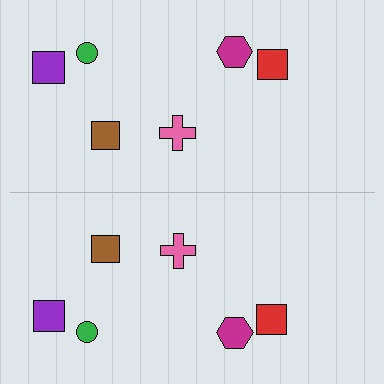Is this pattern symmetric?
Yes, this pattern has bilateral (reflection) symmetry.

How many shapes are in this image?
There are 12 shapes in this image.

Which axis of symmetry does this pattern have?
The pattern has a horizontal axis of symmetry running through the center of the image.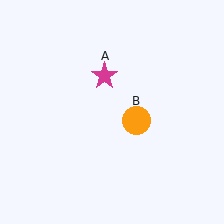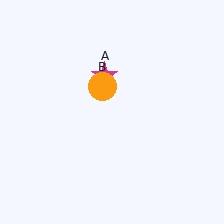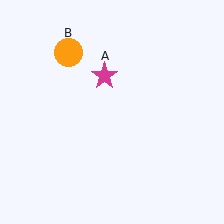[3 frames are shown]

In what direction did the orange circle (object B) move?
The orange circle (object B) moved up and to the left.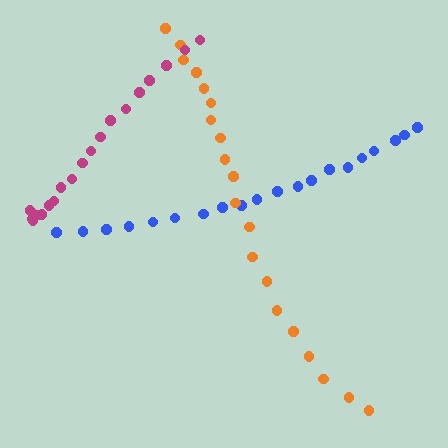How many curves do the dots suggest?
There are 3 distinct paths.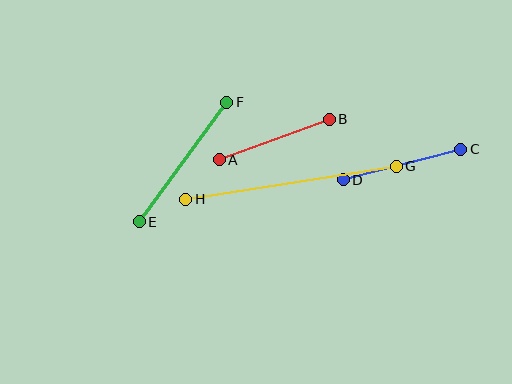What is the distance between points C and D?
The distance is approximately 121 pixels.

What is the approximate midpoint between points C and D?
The midpoint is at approximately (402, 164) pixels.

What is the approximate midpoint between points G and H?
The midpoint is at approximately (291, 183) pixels.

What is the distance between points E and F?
The distance is approximately 148 pixels.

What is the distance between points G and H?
The distance is approximately 213 pixels.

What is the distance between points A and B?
The distance is approximately 117 pixels.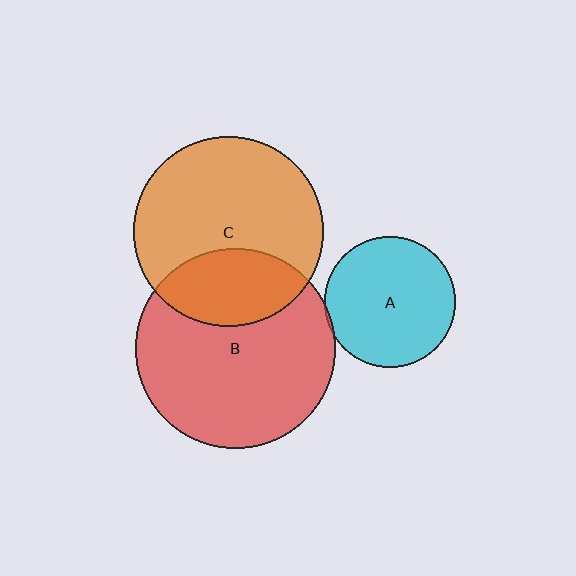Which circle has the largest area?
Circle B (red).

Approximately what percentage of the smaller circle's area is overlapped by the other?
Approximately 5%.